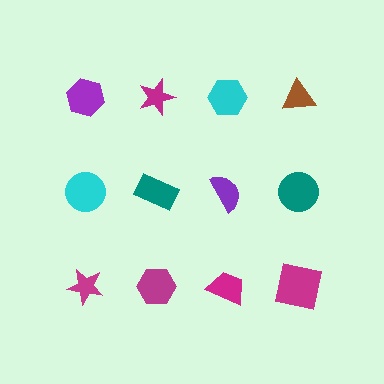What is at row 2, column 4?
A teal circle.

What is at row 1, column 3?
A cyan hexagon.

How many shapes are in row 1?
4 shapes.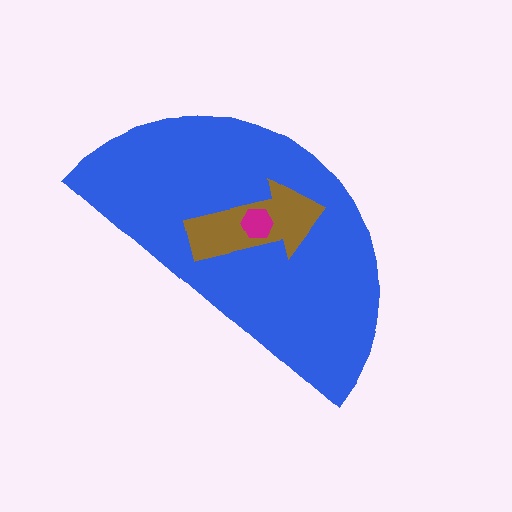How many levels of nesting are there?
3.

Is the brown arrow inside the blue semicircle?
Yes.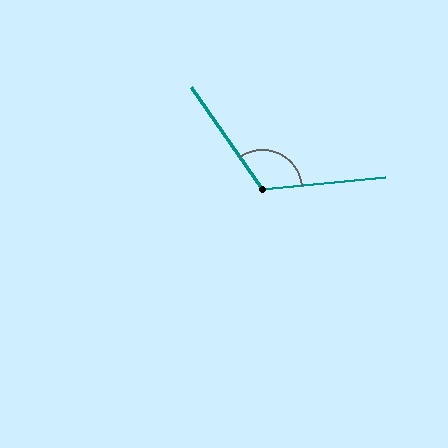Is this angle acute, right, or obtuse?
It is obtuse.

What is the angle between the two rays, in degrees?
Approximately 119 degrees.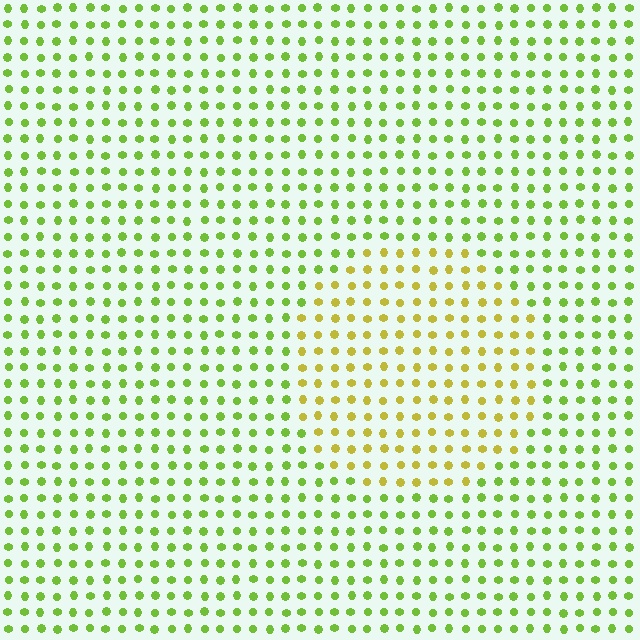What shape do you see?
I see a circle.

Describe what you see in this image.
The image is filled with small lime elements in a uniform arrangement. A circle-shaped region is visible where the elements are tinted to a slightly different hue, forming a subtle color boundary.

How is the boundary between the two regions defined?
The boundary is defined purely by a slight shift in hue (about 37 degrees). Spacing, size, and orientation are identical on both sides.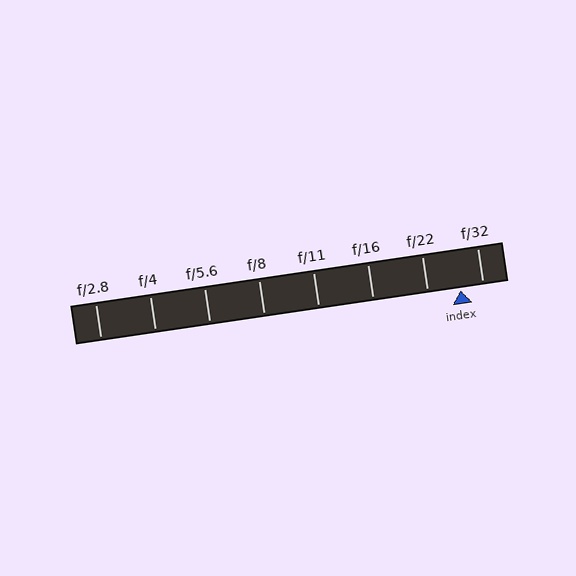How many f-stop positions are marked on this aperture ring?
There are 8 f-stop positions marked.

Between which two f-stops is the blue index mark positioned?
The index mark is between f/22 and f/32.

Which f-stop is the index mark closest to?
The index mark is closest to f/32.